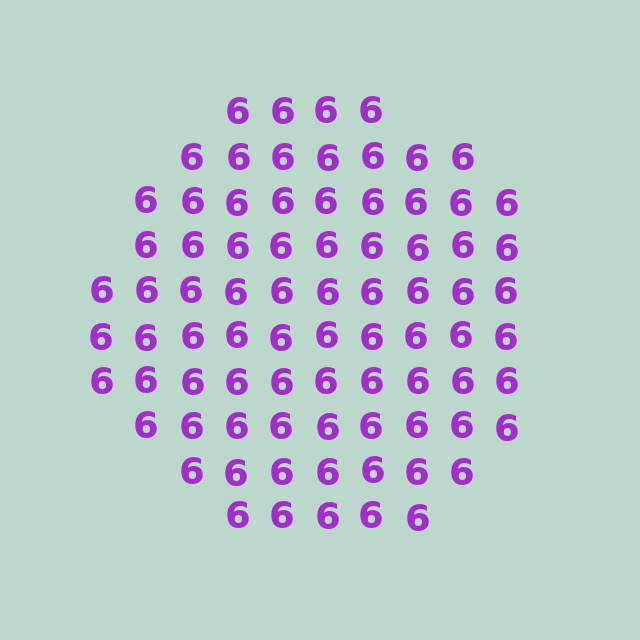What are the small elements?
The small elements are digit 6's.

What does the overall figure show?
The overall figure shows a circle.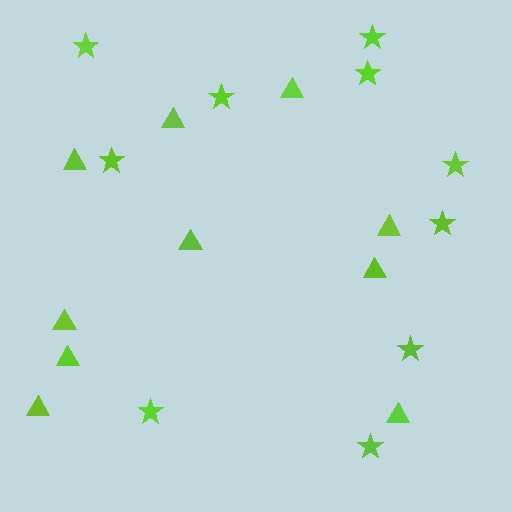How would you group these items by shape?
There are 2 groups: one group of stars (10) and one group of triangles (10).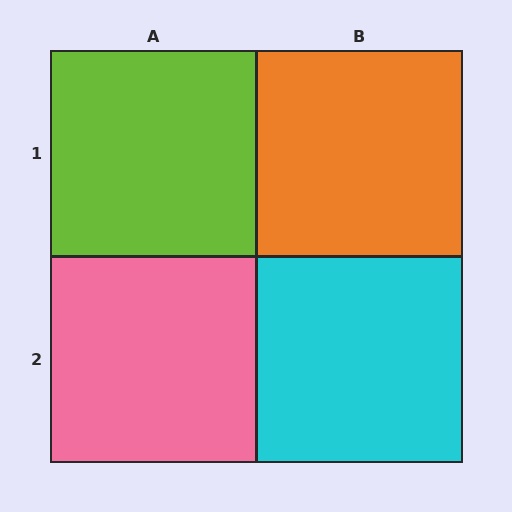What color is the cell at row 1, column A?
Lime.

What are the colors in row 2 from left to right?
Pink, cyan.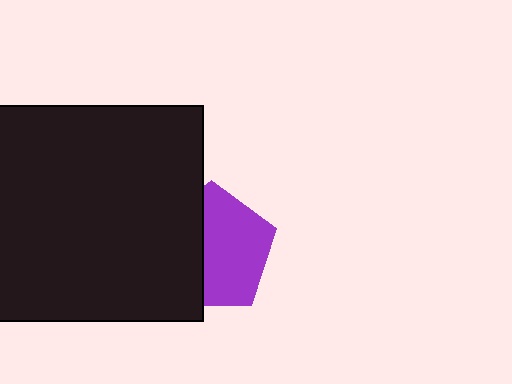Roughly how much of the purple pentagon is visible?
About half of it is visible (roughly 58%).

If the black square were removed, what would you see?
You would see the complete purple pentagon.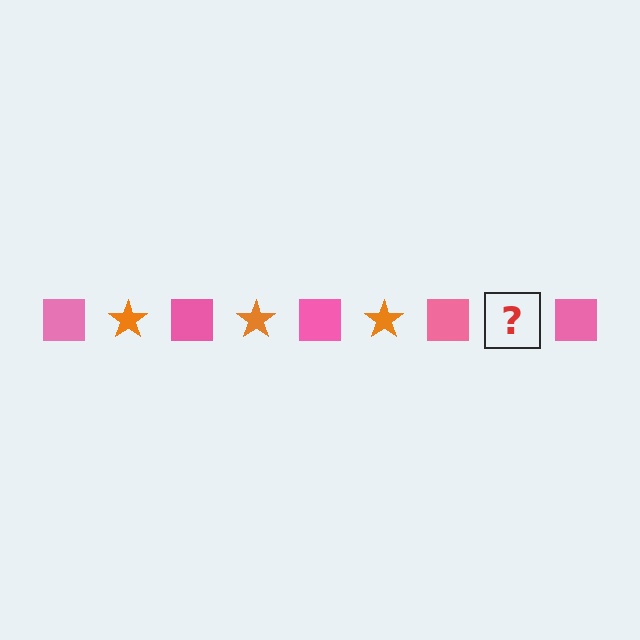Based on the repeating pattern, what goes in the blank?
The blank should be an orange star.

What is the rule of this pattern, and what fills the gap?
The rule is that the pattern alternates between pink square and orange star. The gap should be filled with an orange star.